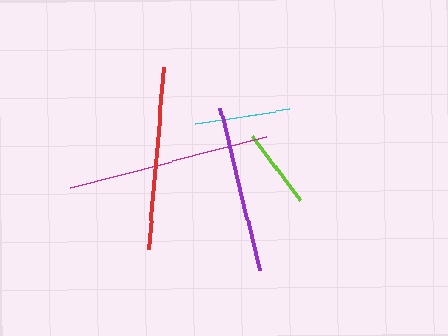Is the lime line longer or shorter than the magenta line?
The magenta line is longer than the lime line.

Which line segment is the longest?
The magenta line is the longest at approximately 201 pixels.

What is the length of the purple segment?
The purple segment is approximately 167 pixels long.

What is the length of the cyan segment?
The cyan segment is approximately 96 pixels long.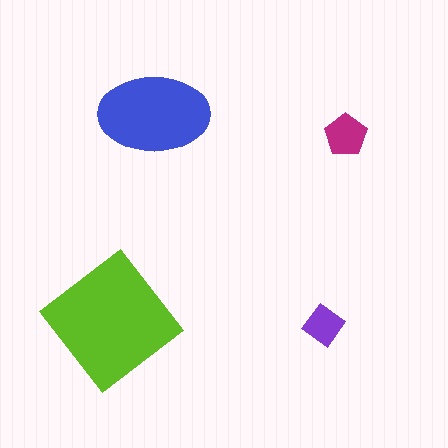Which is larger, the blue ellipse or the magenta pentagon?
The blue ellipse.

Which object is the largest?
The lime diamond.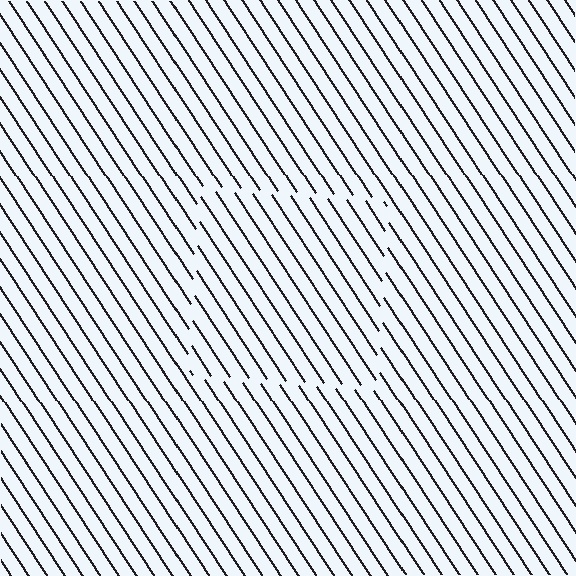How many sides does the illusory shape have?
4 sides — the line-ends trace a square.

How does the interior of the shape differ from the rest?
The interior of the shape contains the same grating, shifted by half a period — the contour is defined by the phase discontinuity where line-ends from the inner and outer gratings abut.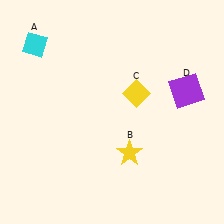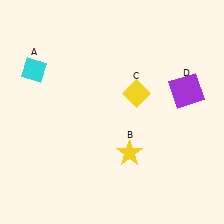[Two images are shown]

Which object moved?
The cyan diamond (A) moved down.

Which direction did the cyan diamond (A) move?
The cyan diamond (A) moved down.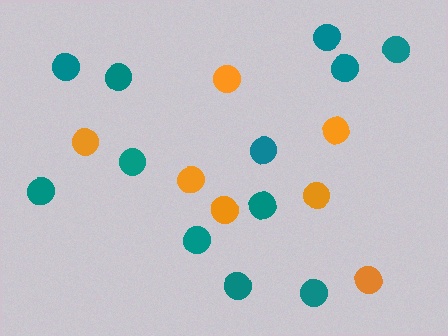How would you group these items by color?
There are 2 groups: one group of orange circles (7) and one group of teal circles (12).